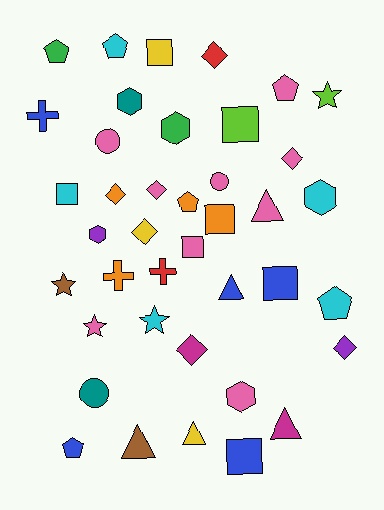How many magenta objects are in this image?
There are 2 magenta objects.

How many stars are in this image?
There are 4 stars.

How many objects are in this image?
There are 40 objects.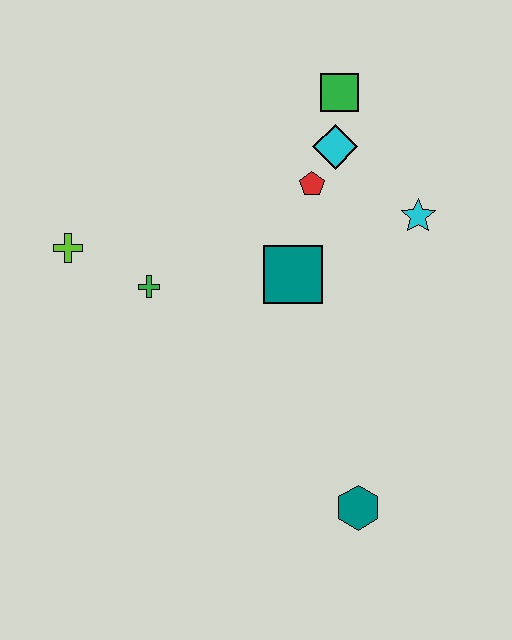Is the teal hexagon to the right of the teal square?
Yes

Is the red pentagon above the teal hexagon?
Yes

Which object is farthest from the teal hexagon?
The green square is farthest from the teal hexagon.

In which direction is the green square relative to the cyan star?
The green square is above the cyan star.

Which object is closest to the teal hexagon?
The teal square is closest to the teal hexagon.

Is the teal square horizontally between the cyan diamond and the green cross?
Yes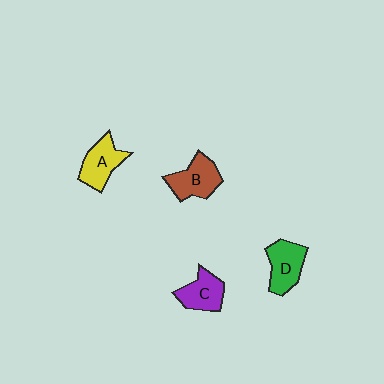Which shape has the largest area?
Shape B (brown).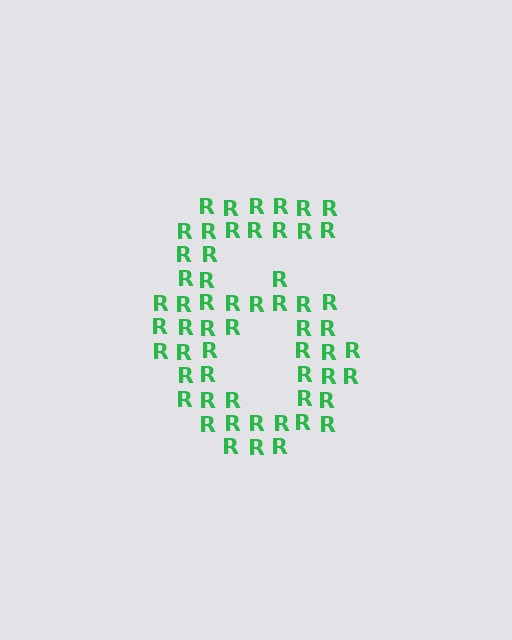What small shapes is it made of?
It is made of small letter R's.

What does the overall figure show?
The overall figure shows the digit 6.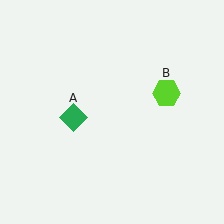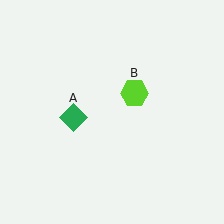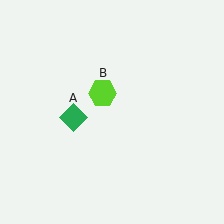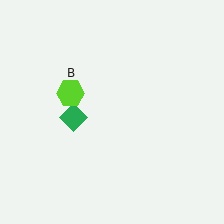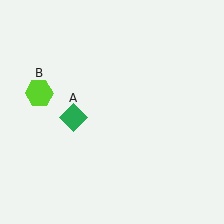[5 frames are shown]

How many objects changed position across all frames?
1 object changed position: lime hexagon (object B).